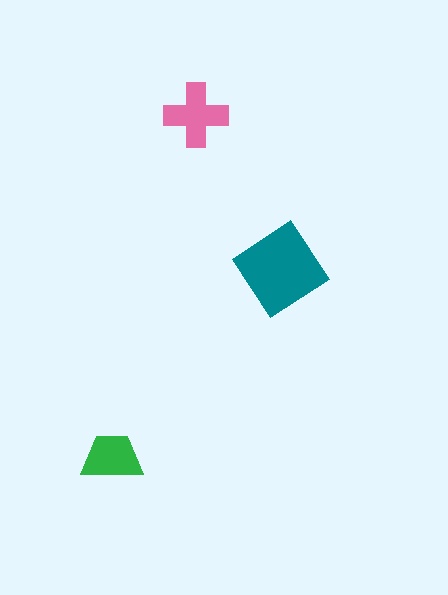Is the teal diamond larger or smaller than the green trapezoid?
Larger.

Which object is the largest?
The teal diamond.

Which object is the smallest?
The green trapezoid.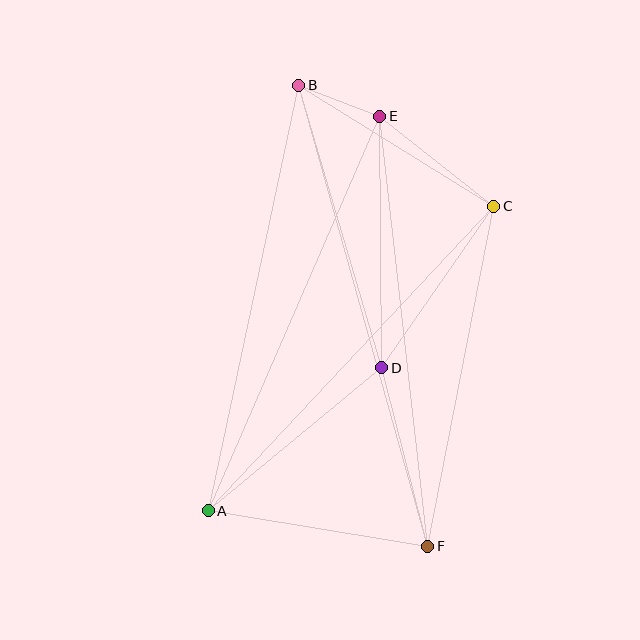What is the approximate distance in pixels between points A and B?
The distance between A and B is approximately 435 pixels.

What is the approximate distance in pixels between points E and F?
The distance between E and F is approximately 433 pixels.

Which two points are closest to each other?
Points B and E are closest to each other.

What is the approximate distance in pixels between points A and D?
The distance between A and D is approximately 225 pixels.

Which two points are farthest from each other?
Points B and F are farthest from each other.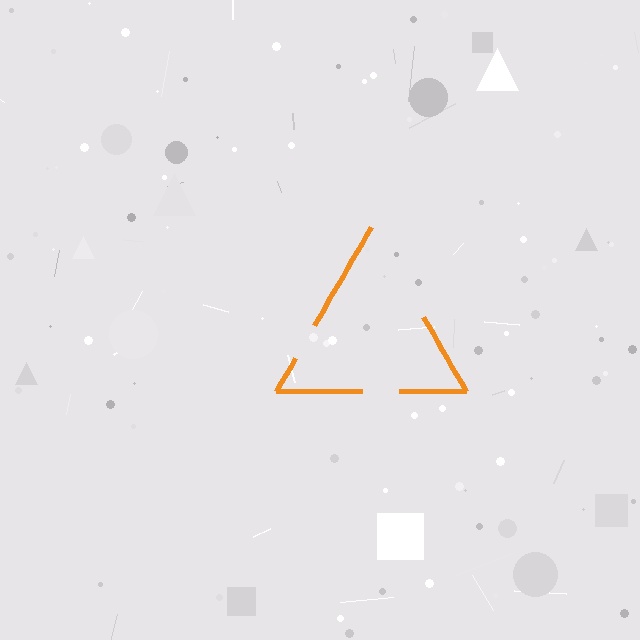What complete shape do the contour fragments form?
The contour fragments form a triangle.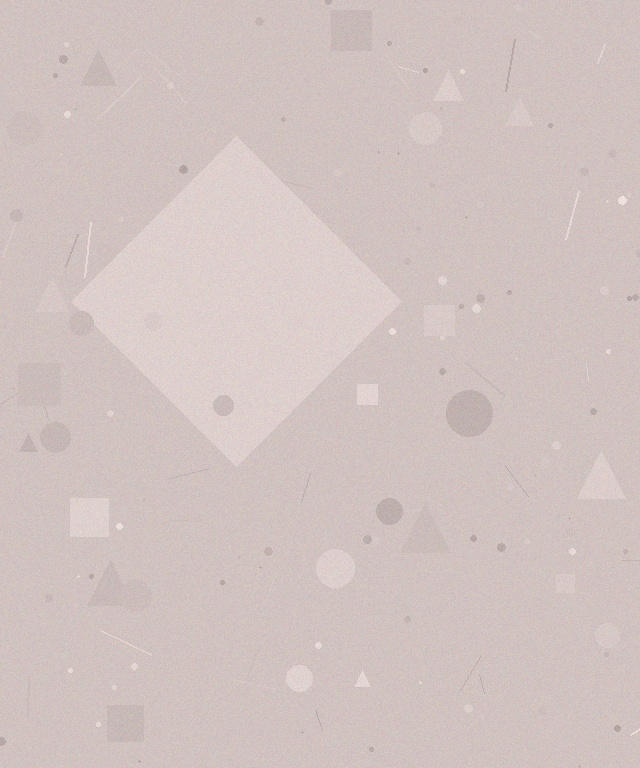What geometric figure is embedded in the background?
A diamond is embedded in the background.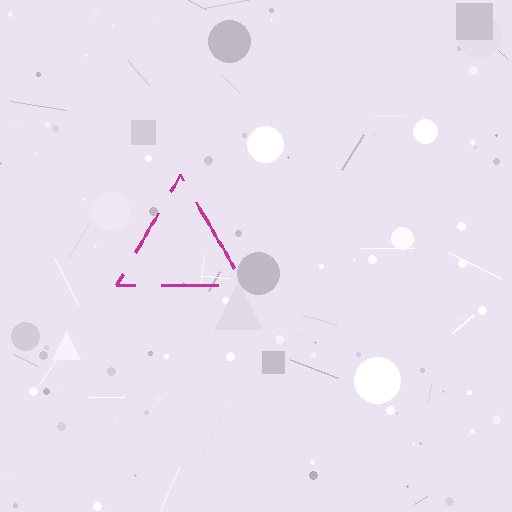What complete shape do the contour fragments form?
The contour fragments form a triangle.